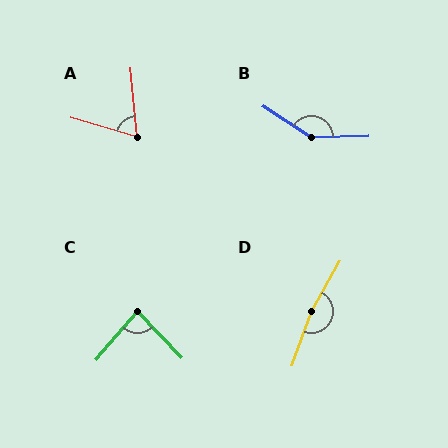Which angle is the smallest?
A, at approximately 68 degrees.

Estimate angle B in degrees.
Approximately 145 degrees.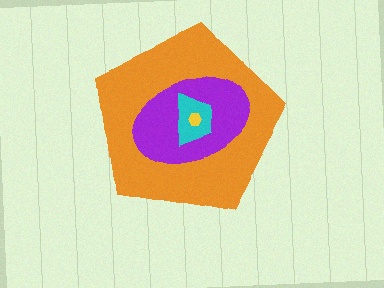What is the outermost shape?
The orange pentagon.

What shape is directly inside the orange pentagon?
The purple ellipse.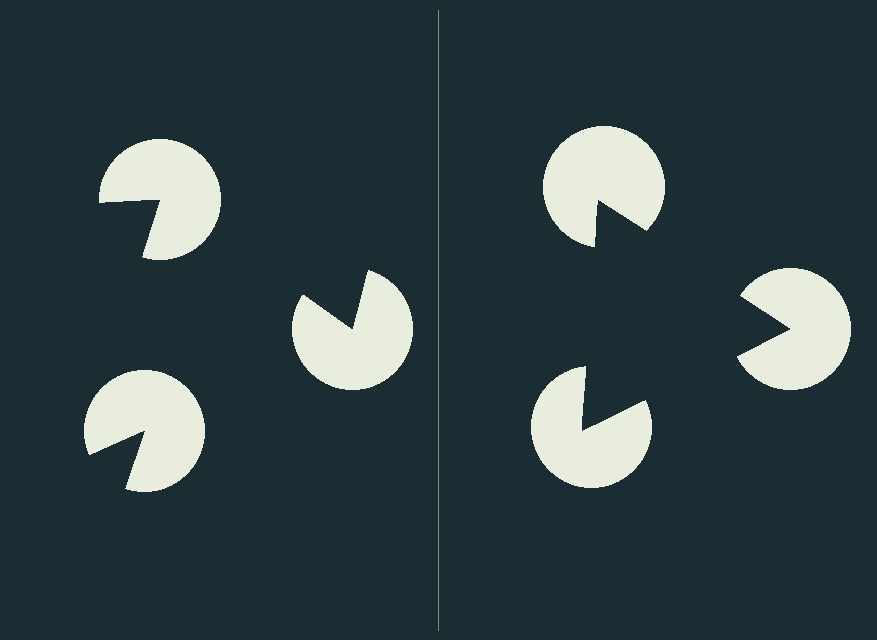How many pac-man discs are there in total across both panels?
6 — 3 on each side.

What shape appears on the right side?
An illusory triangle.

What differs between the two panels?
The pac-man discs are positioned identically on both sides; only the wedge orientations differ. On the right they align to a triangle; on the left they are misaligned.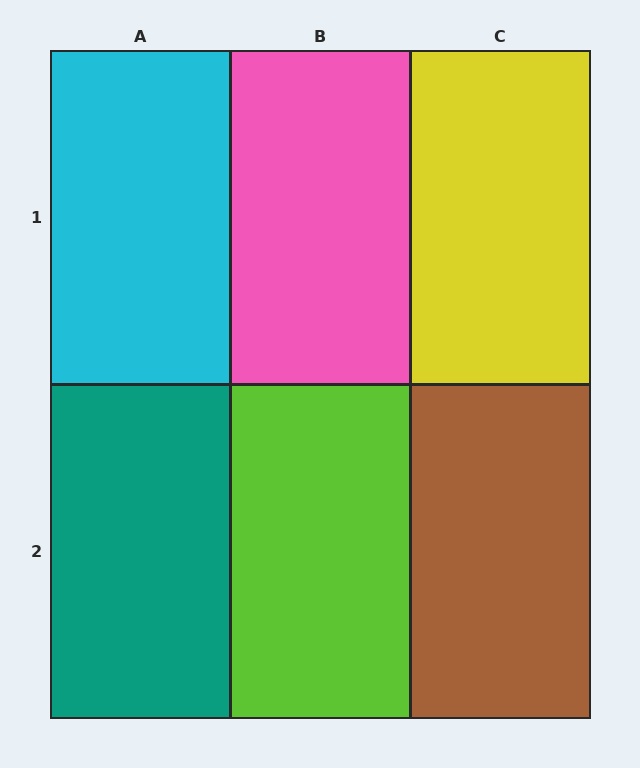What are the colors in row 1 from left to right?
Cyan, pink, yellow.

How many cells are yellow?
1 cell is yellow.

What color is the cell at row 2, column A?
Teal.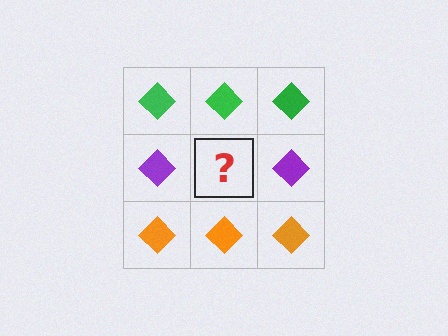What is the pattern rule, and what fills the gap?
The rule is that each row has a consistent color. The gap should be filled with a purple diamond.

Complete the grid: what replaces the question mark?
The question mark should be replaced with a purple diamond.